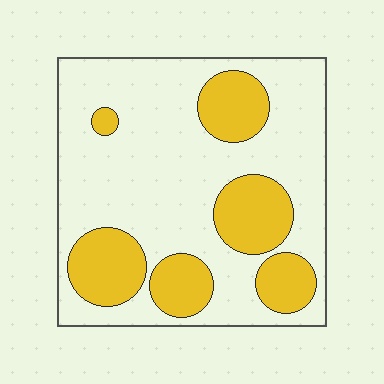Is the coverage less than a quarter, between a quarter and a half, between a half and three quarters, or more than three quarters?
Between a quarter and a half.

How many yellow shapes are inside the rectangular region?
6.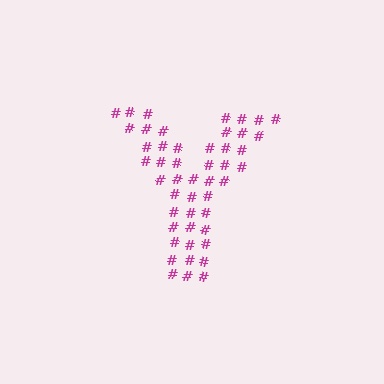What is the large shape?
The large shape is the letter Y.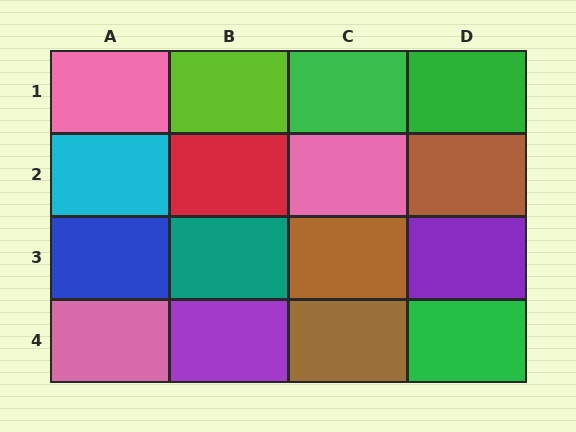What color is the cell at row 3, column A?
Blue.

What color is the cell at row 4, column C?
Brown.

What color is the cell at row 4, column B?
Purple.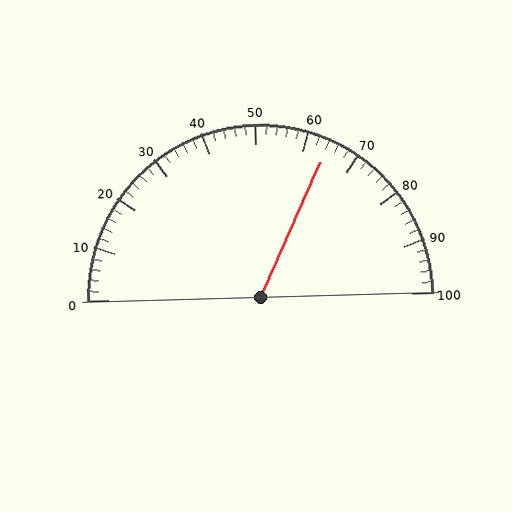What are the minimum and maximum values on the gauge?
The gauge ranges from 0 to 100.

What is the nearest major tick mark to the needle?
The nearest major tick mark is 60.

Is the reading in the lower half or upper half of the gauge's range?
The reading is in the upper half of the range (0 to 100).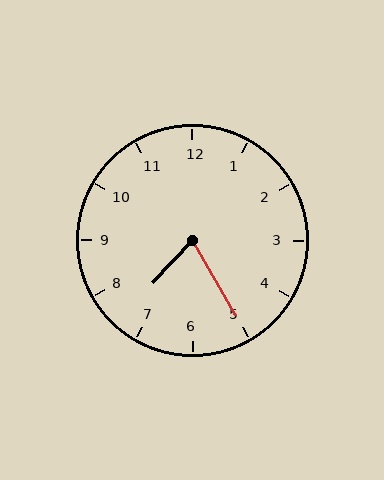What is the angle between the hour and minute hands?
Approximately 72 degrees.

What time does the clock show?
7:25.